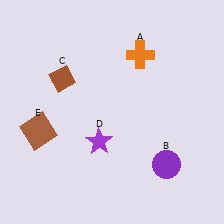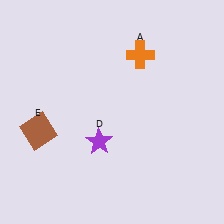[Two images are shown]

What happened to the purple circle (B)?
The purple circle (B) was removed in Image 2. It was in the bottom-right area of Image 1.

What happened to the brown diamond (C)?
The brown diamond (C) was removed in Image 2. It was in the top-left area of Image 1.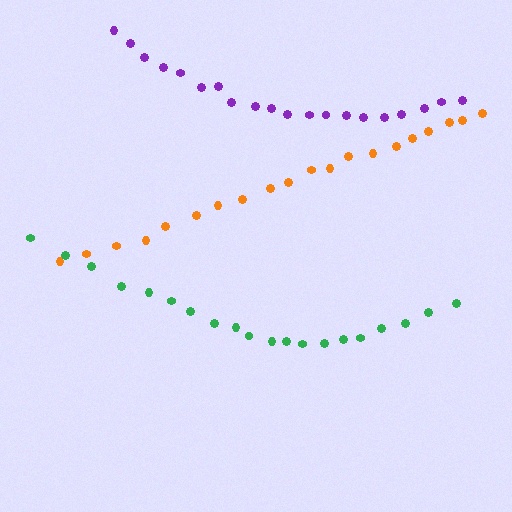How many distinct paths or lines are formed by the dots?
There are 3 distinct paths.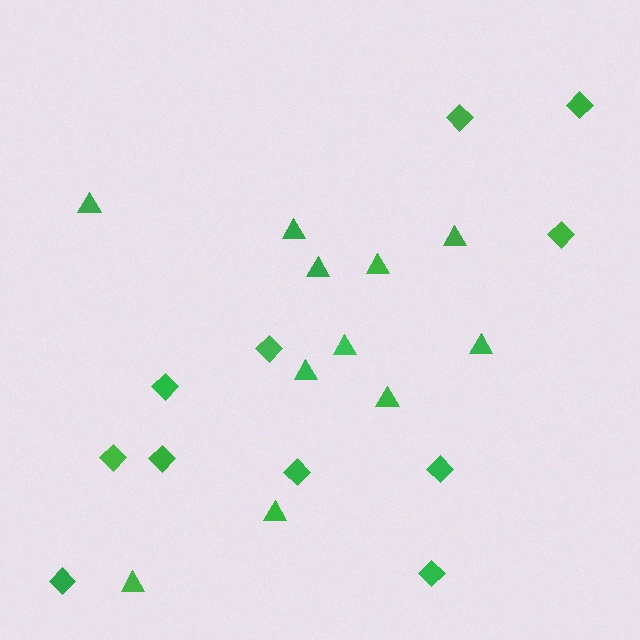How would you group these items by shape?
There are 2 groups: one group of triangles (11) and one group of diamonds (11).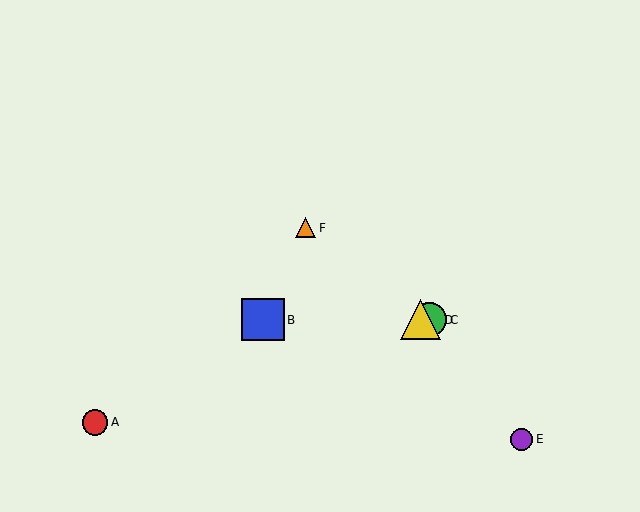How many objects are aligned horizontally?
3 objects (B, C, D) are aligned horizontally.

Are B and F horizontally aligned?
No, B is at y≈320 and F is at y≈228.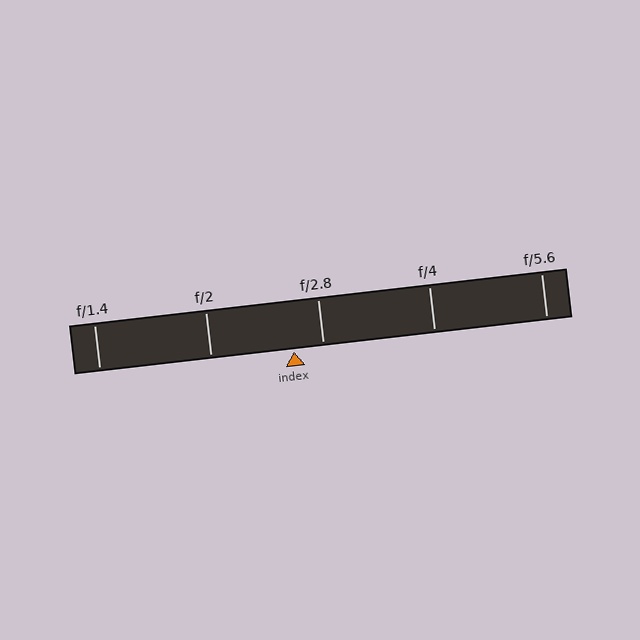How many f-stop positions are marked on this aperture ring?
There are 5 f-stop positions marked.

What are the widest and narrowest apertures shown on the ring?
The widest aperture shown is f/1.4 and the narrowest is f/5.6.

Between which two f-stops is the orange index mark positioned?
The index mark is between f/2 and f/2.8.